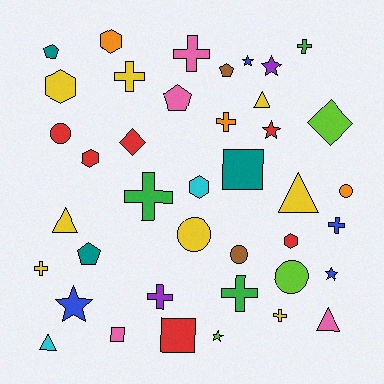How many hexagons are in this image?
There are 5 hexagons.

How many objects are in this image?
There are 40 objects.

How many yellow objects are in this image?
There are 8 yellow objects.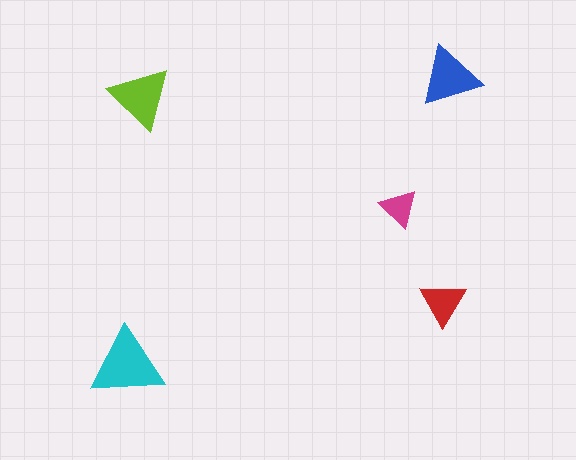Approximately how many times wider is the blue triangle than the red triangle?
About 1.5 times wider.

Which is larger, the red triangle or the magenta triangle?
The red one.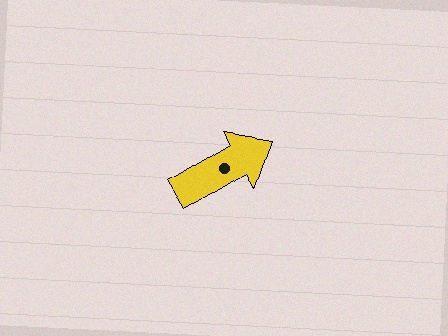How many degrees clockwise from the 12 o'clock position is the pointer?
Approximately 59 degrees.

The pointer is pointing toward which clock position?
Roughly 2 o'clock.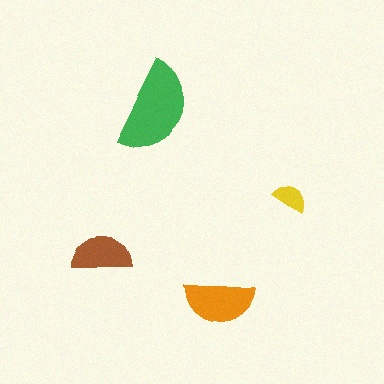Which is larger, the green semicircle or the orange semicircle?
The green one.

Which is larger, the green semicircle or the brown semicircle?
The green one.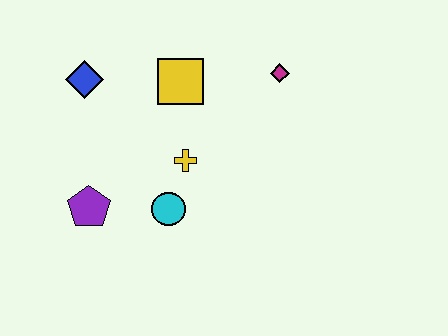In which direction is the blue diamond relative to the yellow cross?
The blue diamond is to the left of the yellow cross.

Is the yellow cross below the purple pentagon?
No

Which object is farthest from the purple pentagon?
The magenta diamond is farthest from the purple pentagon.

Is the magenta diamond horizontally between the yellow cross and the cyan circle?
No